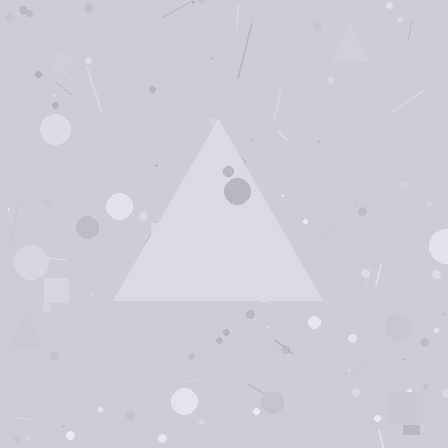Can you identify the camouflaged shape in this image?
The camouflaged shape is a triangle.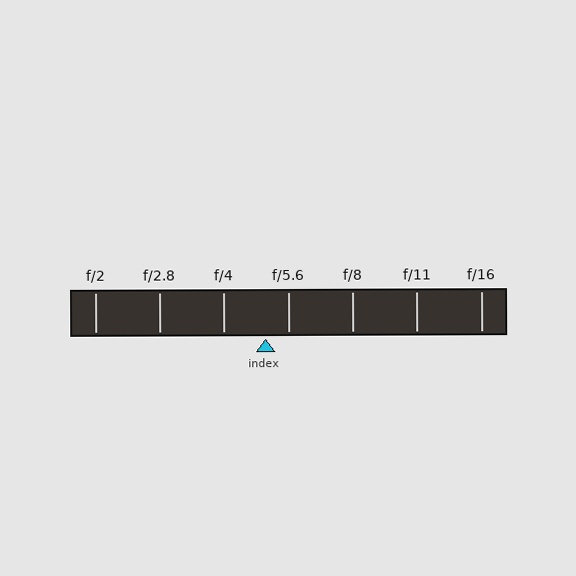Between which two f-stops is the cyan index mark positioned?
The index mark is between f/4 and f/5.6.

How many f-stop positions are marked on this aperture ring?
There are 7 f-stop positions marked.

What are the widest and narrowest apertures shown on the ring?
The widest aperture shown is f/2 and the narrowest is f/16.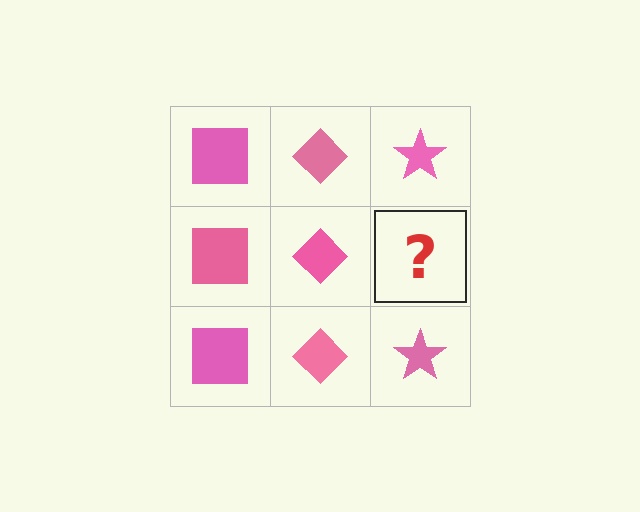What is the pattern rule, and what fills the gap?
The rule is that each column has a consistent shape. The gap should be filled with a pink star.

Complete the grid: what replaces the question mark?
The question mark should be replaced with a pink star.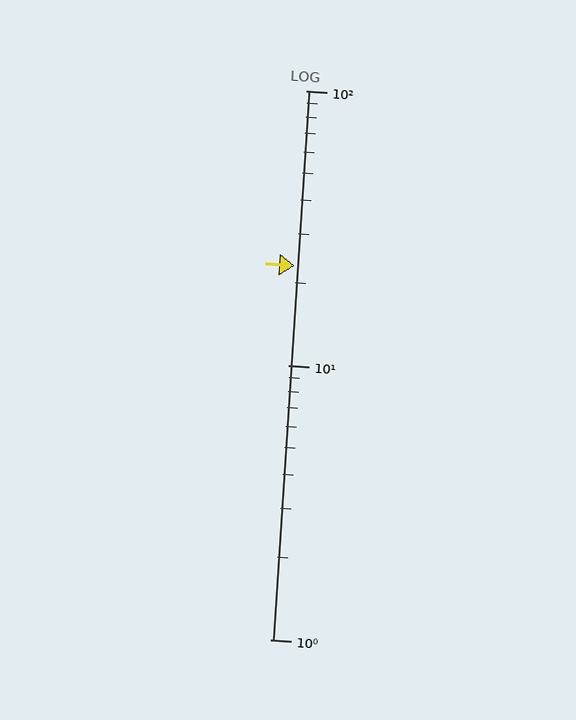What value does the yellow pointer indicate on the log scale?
The pointer indicates approximately 23.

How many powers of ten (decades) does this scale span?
The scale spans 2 decades, from 1 to 100.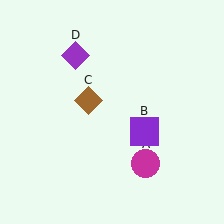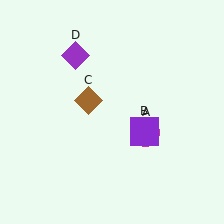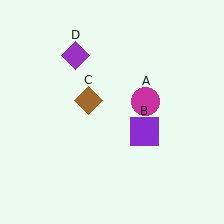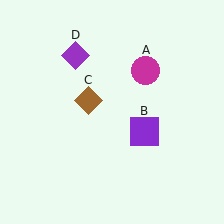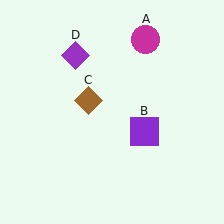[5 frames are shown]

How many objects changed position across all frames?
1 object changed position: magenta circle (object A).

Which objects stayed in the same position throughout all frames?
Purple square (object B) and brown diamond (object C) and purple diamond (object D) remained stationary.